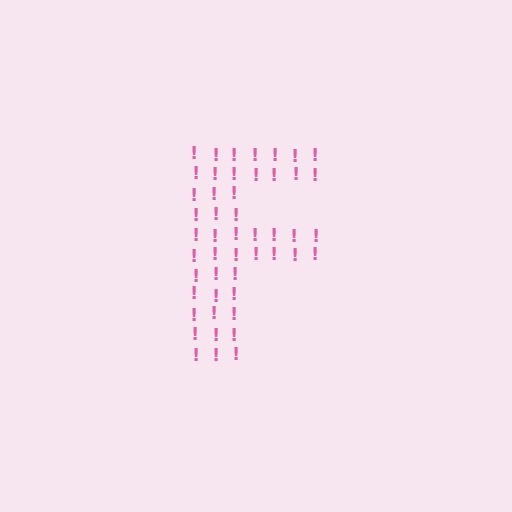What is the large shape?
The large shape is the letter F.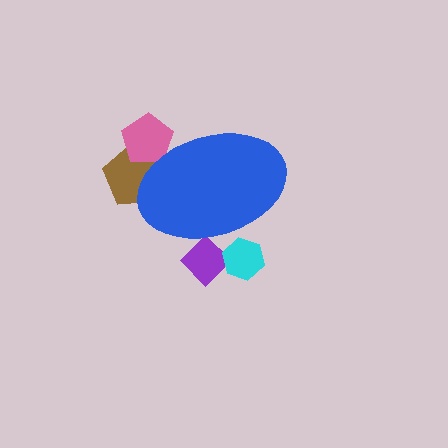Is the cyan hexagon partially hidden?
Yes, the cyan hexagon is partially hidden behind the blue ellipse.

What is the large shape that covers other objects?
A blue ellipse.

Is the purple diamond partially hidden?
Yes, the purple diamond is partially hidden behind the blue ellipse.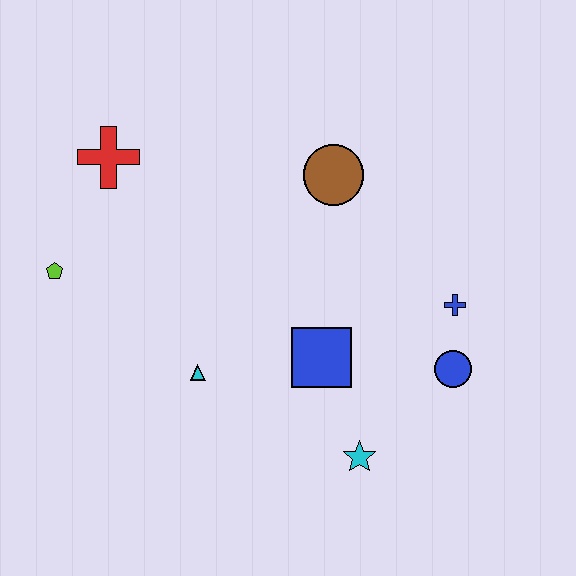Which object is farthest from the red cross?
The blue circle is farthest from the red cross.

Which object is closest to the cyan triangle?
The blue square is closest to the cyan triangle.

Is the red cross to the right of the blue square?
No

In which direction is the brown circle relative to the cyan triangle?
The brown circle is above the cyan triangle.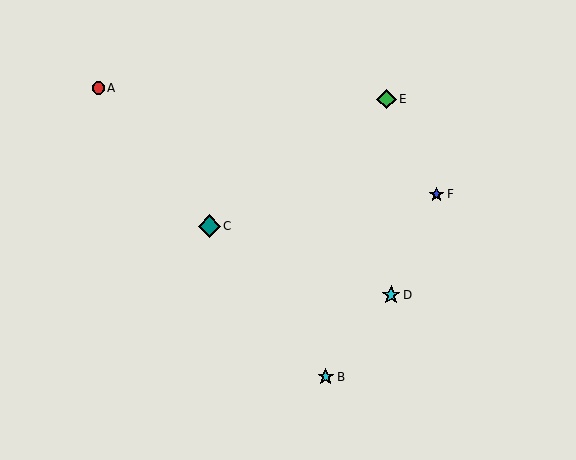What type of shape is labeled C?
Shape C is a teal diamond.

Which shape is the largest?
The teal diamond (labeled C) is the largest.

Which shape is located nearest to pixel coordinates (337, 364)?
The cyan star (labeled B) at (326, 377) is nearest to that location.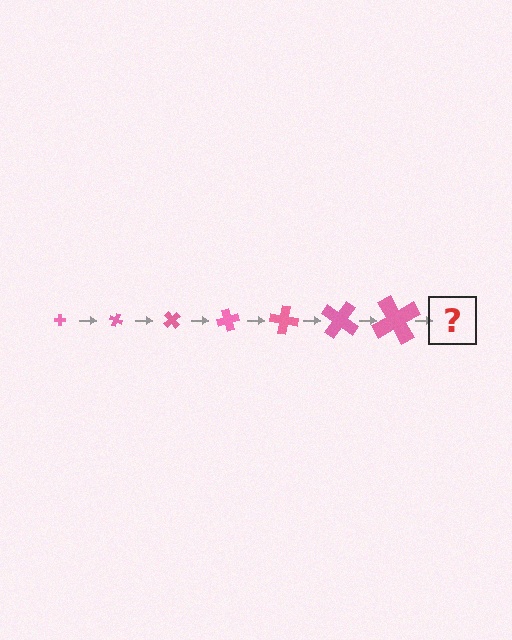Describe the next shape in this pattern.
It should be a cross, larger than the previous one and rotated 175 degrees from the start.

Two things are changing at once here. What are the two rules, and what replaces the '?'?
The two rules are that the cross grows larger each step and it rotates 25 degrees each step. The '?' should be a cross, larger than the previous one and rotated 175 degrees from the start.